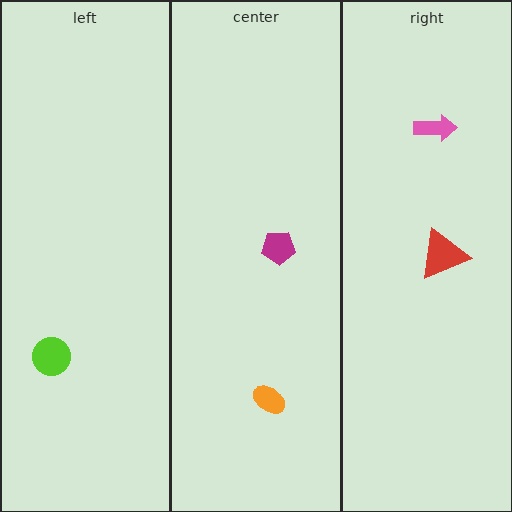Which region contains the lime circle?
The left region.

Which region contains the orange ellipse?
The center region.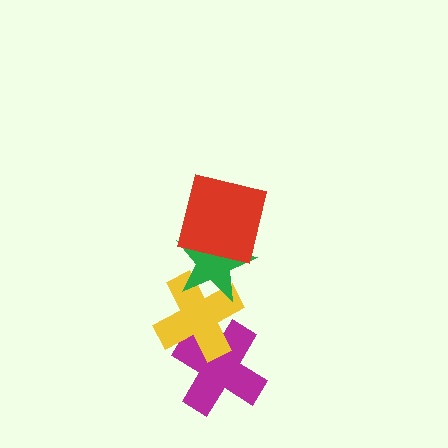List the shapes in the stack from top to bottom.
From top to bottom: the red square, the green star, the yellow cross, the magenta cross.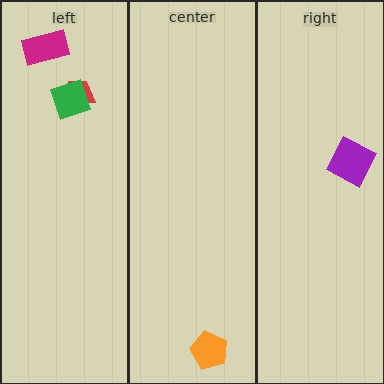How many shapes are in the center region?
1.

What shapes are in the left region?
The red trapezoid, the green diamond, the magenta rectangle.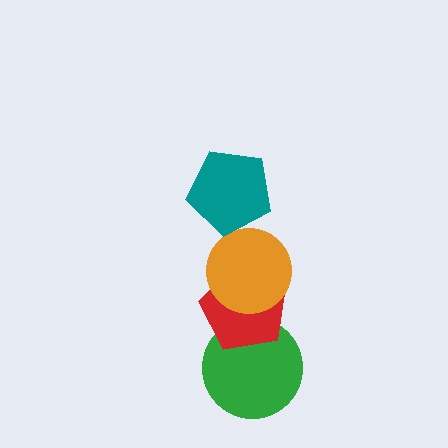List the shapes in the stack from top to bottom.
From top to bottom: the teal pentagon, the orange circle, the red pentagon, the green circle.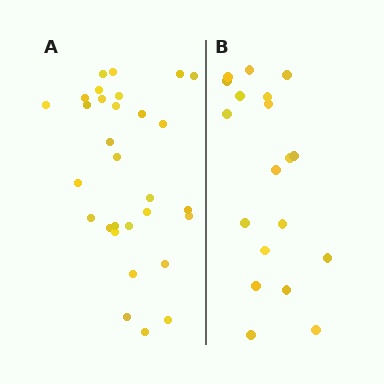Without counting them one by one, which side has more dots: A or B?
Region A (the left region) has more dots.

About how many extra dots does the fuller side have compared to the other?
Region A has roughly 12 or so more dots than region B.